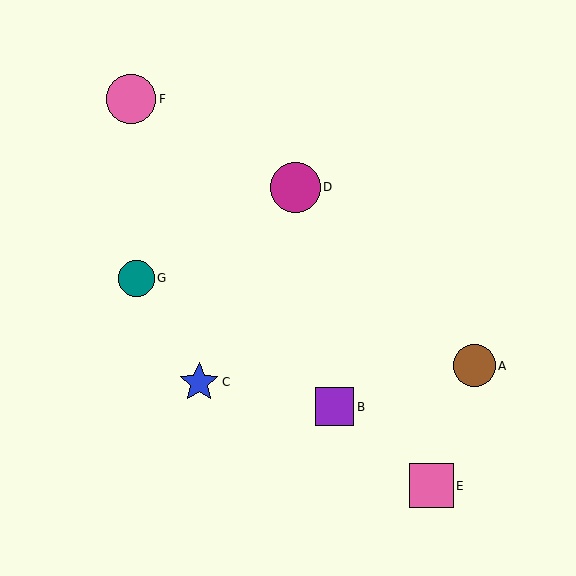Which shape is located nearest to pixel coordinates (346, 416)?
The purple square (labeled B) at (335, 407) is nearest to that location.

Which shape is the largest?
The magenta circle (labeled D) is the largest.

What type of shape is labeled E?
Shape E is a pink square.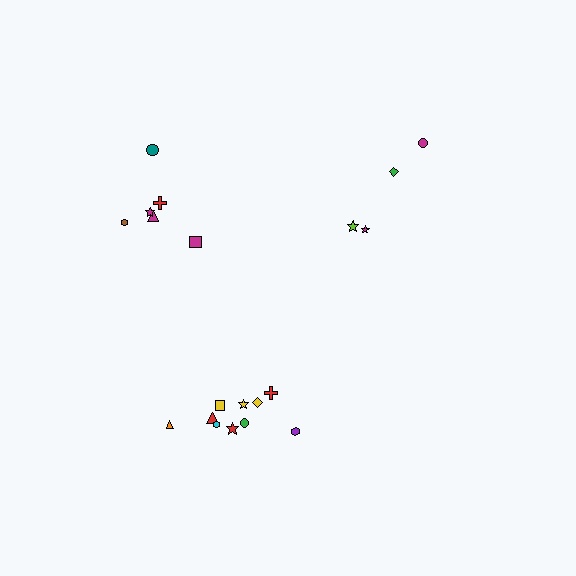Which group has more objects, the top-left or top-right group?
The top-left group.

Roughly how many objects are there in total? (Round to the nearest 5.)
Roughly 20 objects in total.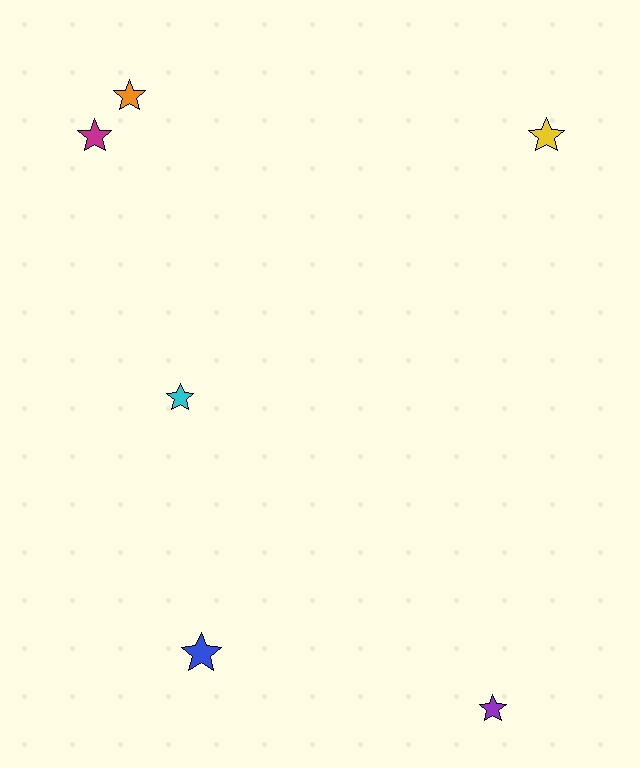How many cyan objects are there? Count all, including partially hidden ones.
There is 1 cyan object.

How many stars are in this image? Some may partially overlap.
There are 6 stars.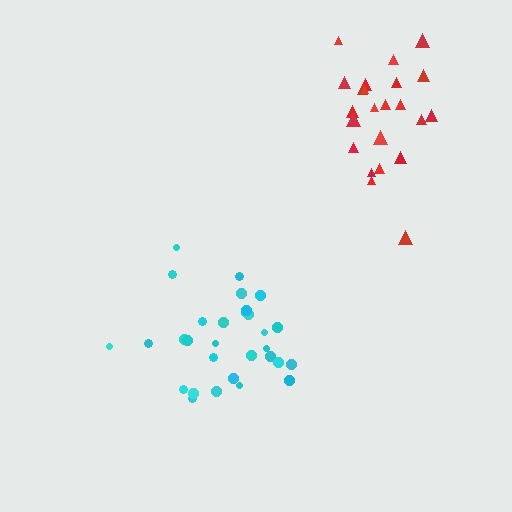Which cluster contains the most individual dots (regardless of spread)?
Cyan (30).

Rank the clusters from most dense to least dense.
cyan, red.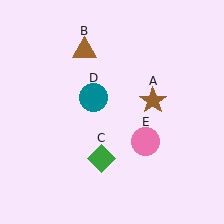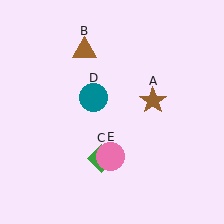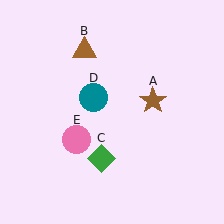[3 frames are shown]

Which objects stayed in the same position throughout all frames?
Brown star (object A) and brown triangle (object B) and green diamond (object C) and teal circle (object D) remained stationary.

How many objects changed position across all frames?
1 object changed position: pink circle (object E).